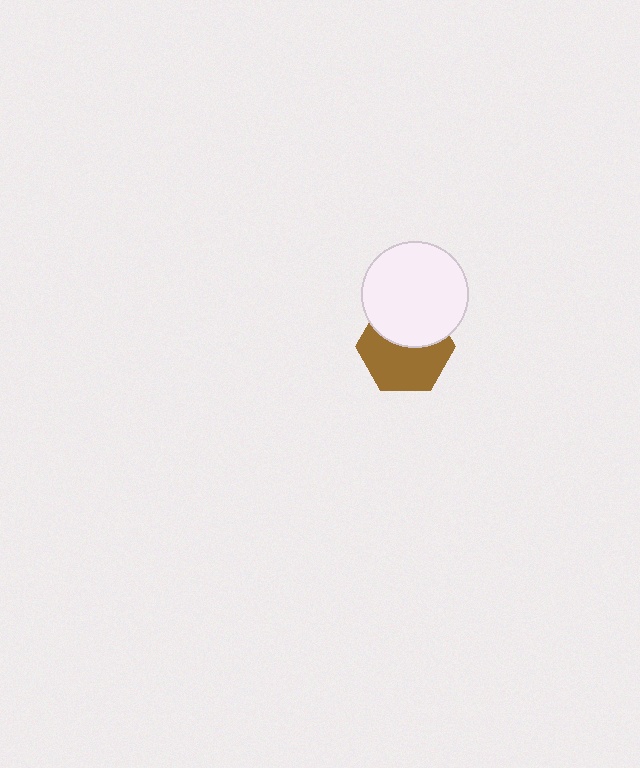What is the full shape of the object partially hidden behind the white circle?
The partially hidden object is a brown hexagon.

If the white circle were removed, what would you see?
You would see the complete brown hexagon.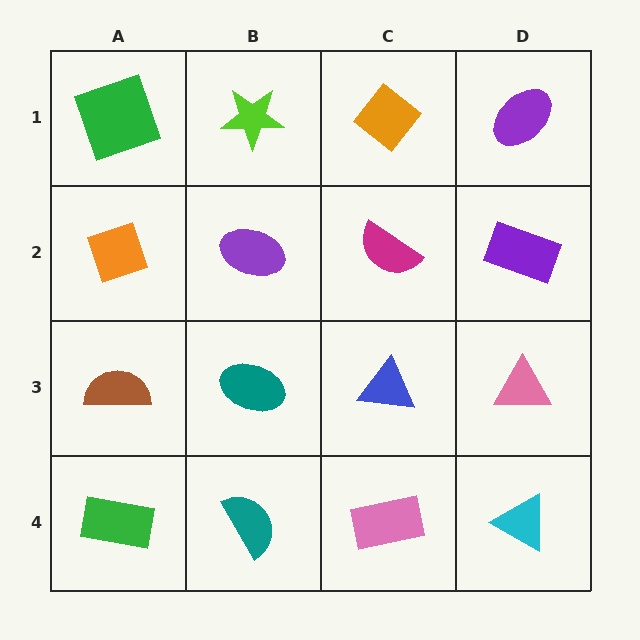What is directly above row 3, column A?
An orange diamond.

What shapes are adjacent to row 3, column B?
A purple ellipse (row 2, column B), a teal semicircle (row 4, column B), a brown semicircle (row 3, column A), a blue triangle (row 3, column C).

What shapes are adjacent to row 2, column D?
A purple ellipse (row 1, column D), a pink triangle (row 3, column D), a magenta semicircle (row 2, column C).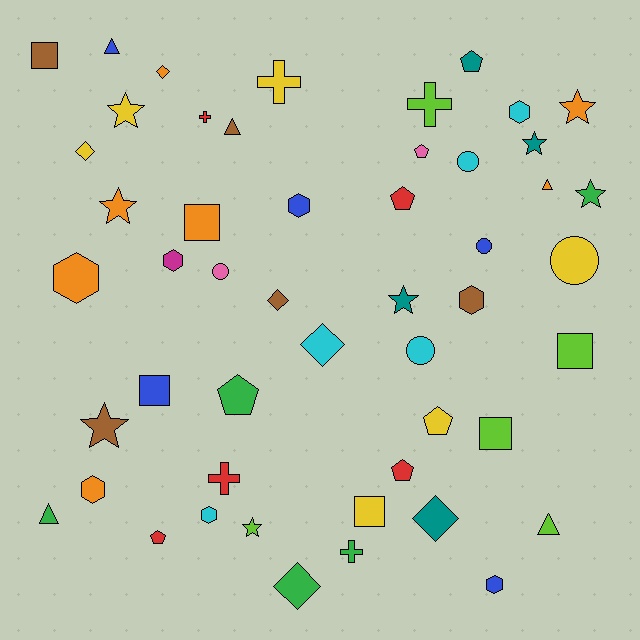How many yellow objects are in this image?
There are 6 yellow objects.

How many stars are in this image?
There are 8 stars.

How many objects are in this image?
There are 50 objects.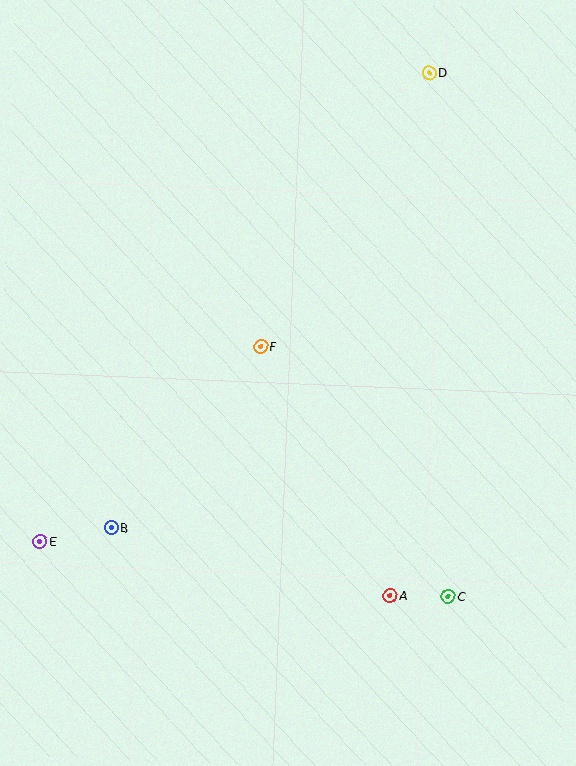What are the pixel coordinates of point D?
Point D is at (429, 73).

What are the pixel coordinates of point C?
Point C is at (448, 596).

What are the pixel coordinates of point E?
Point E is at (40, 542).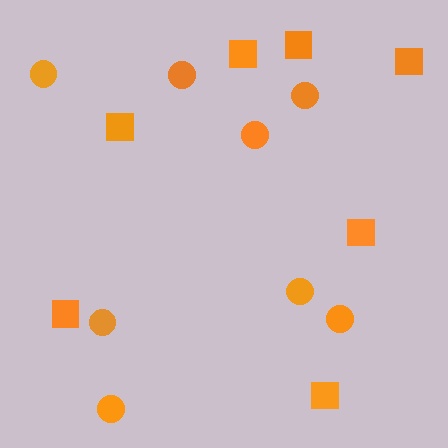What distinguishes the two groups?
There are 2 groups: one group of squares (7) and one group of circles (8).